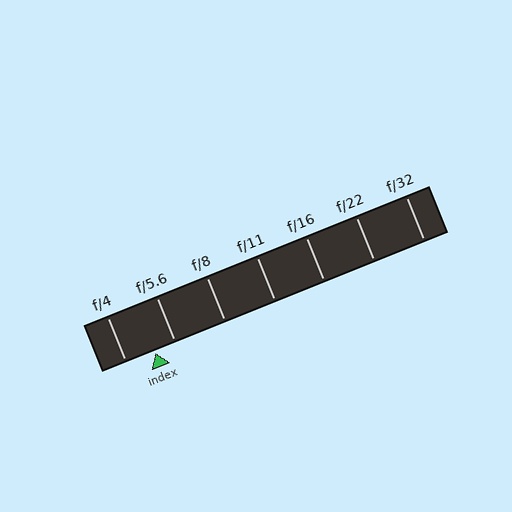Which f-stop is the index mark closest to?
The index mark is closest to f/5.6.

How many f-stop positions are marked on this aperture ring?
There are 7 f-stop positions marked.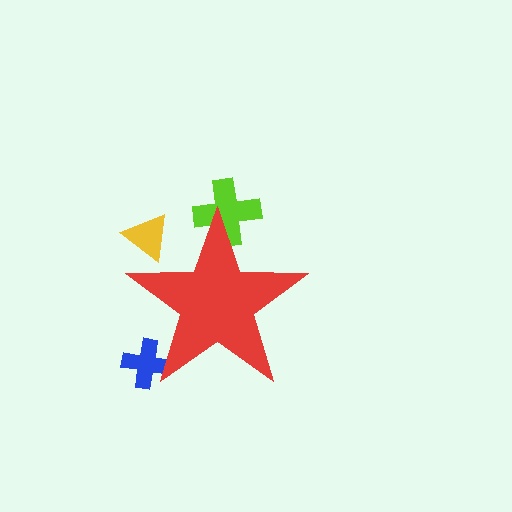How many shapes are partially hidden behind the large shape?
3 shapes are partially hidden.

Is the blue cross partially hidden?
Yes, the blue cross is partially hidden behind the red star.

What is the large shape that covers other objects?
A red star.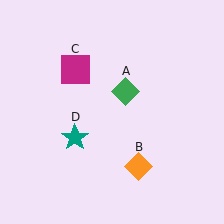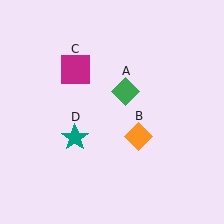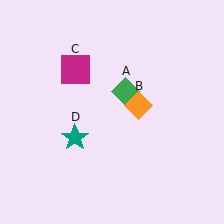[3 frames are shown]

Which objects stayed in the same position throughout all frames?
Green diamond (object A) and magenta square (object C) and teal star (object D) remained stationary.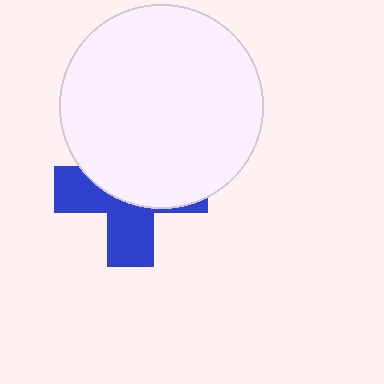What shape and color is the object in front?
The object in front is a white circle.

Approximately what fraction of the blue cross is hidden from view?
Roughly 55% of the blue cross is hidden behind the white circle.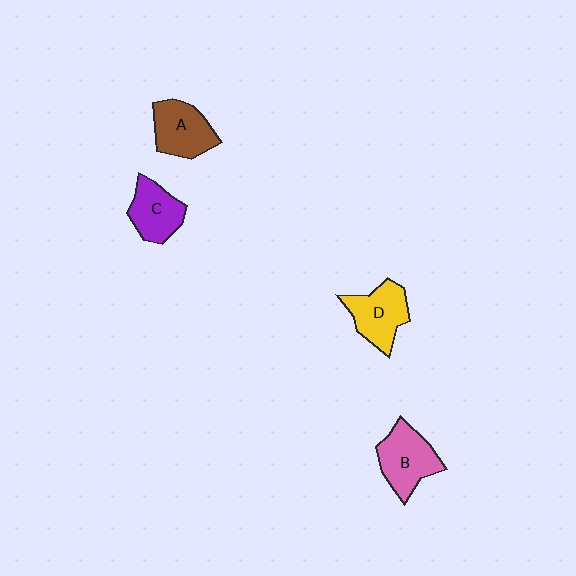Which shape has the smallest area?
Shape C (purple).